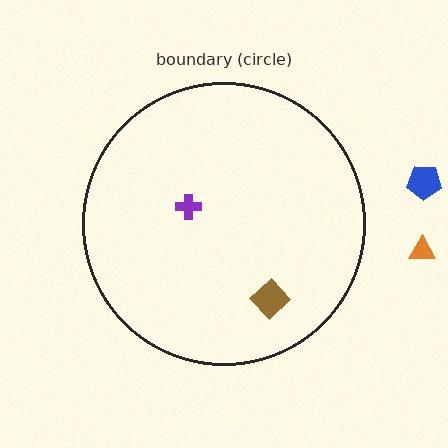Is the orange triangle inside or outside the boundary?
Outside.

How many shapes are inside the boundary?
2 inside, 2 outside.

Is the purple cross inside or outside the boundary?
Inside.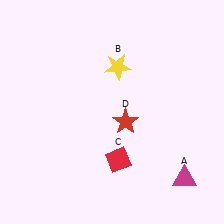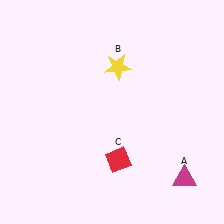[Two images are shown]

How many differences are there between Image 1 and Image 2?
There is 1 difference between the two images.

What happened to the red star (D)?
The red star (D) was removed in Image 2. It was in the bottom-right area of Image 1.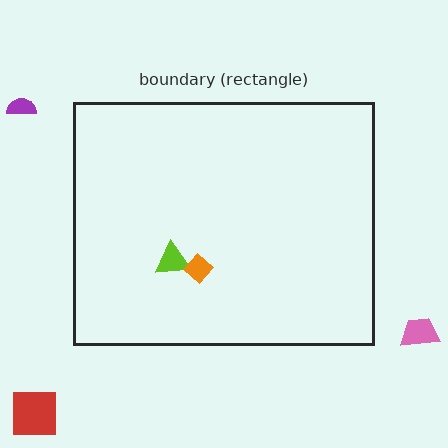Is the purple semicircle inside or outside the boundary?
Outside.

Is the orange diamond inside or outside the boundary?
Inside.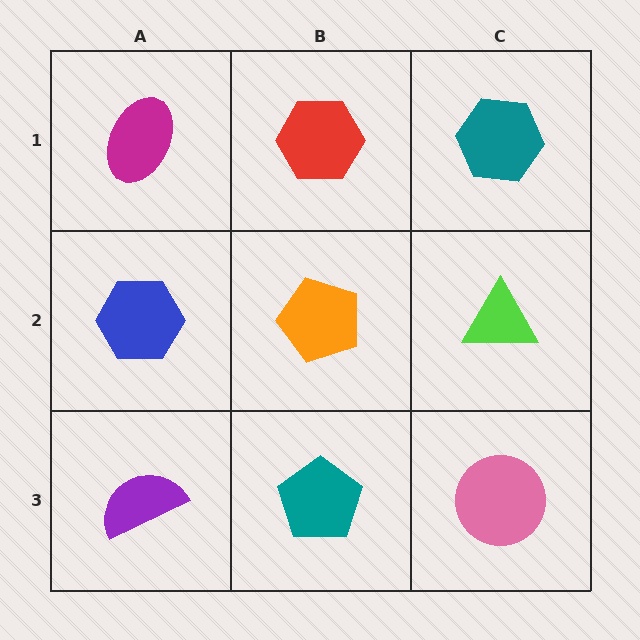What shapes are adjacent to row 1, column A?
A blue hexagon (row 2, column A), a red hexagon (row 1, column B).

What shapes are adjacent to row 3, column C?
A lime triangle (row 2, column C), a teal pentagon (row 3, column B).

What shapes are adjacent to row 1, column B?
An orange pentagon (row 2, column B), a magenta ellipse (row 1, column A), a teal hexagon (row 1, column C).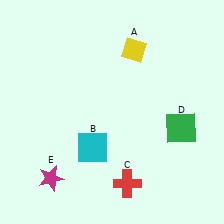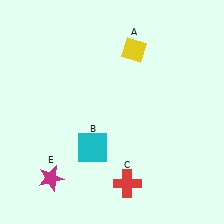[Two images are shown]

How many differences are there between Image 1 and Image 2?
There is 1 difference between the two images.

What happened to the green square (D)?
The green square (D) was removed in Image 2. It was in the bottom-right area of Image 1.